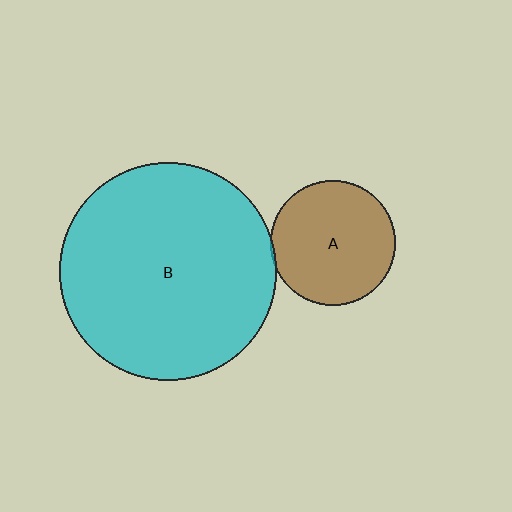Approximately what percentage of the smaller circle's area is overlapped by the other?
Approximately 5%.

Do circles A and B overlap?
Yes.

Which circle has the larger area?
Circle B (cyan).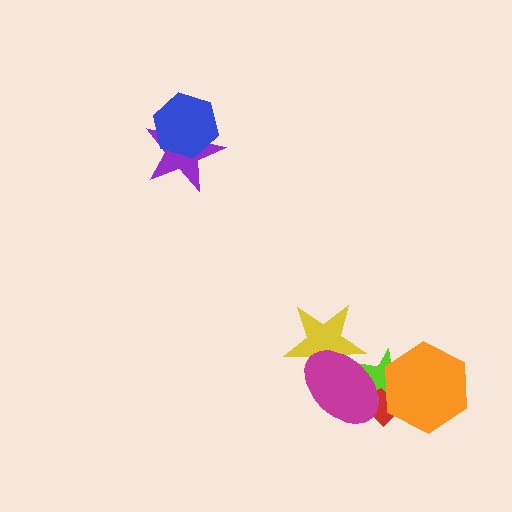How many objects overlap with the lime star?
3 objects overlap with the lime star.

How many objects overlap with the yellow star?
1 object overlaps with the yellow star.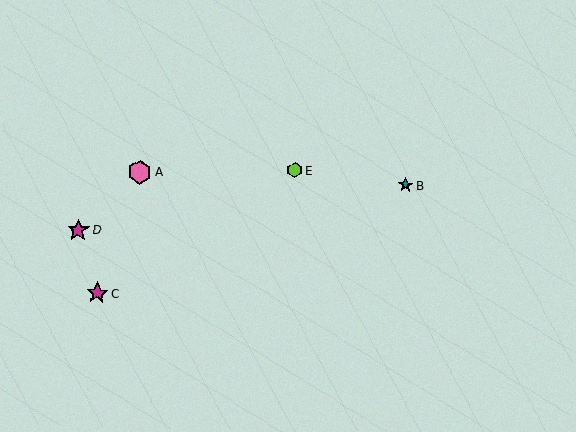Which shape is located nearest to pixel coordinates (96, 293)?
The magenta star (labeled C) at (97, 293) is nearest to that location.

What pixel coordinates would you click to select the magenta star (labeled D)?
Click at (78, 230) to select the magenta star D.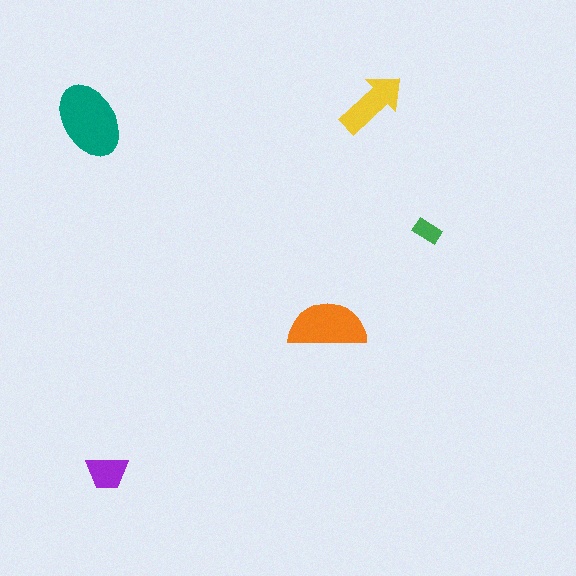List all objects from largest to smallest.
The teal ellipse, the orange semicircle, the yellow arrow, the purple trapezoid, the green rectangle.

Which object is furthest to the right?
The green rectangle is rightmost.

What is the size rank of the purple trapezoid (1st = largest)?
4th.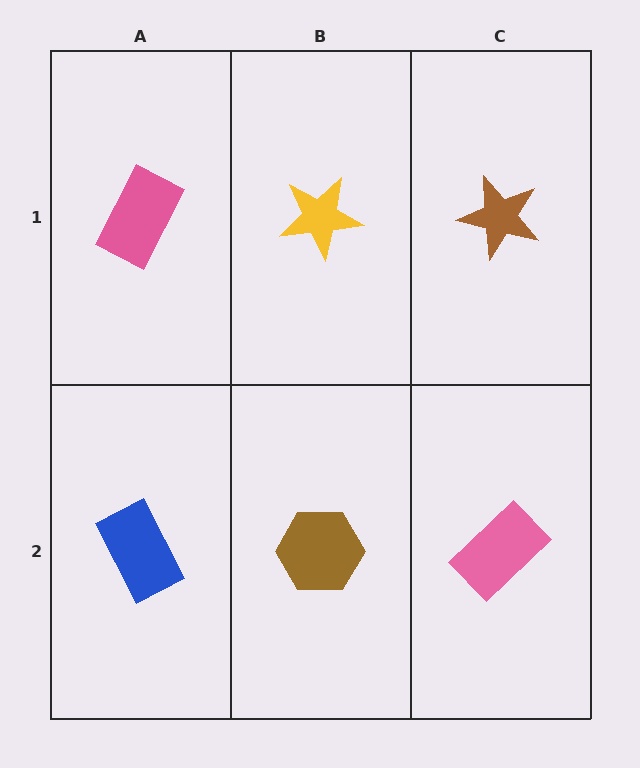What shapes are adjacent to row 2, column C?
A brown star (row 1, column C), a brown hexagon (row 2, column B).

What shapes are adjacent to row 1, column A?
A blue rectangle (row 2, column A), a yellow star (row 1, column B).